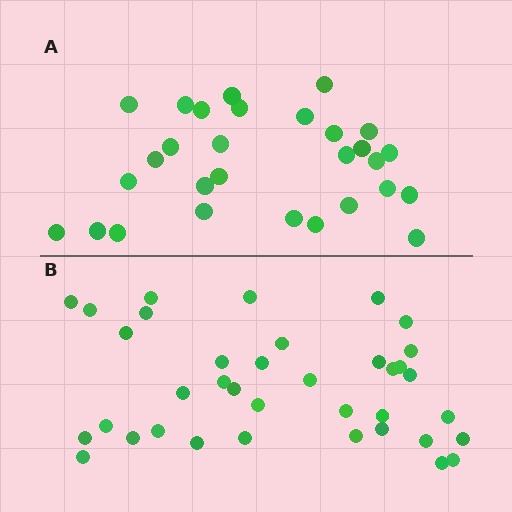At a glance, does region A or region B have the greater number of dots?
Region B (the bottom region) has more dots.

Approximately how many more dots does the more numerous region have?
Region B has roughly 8 or so more dots than region A.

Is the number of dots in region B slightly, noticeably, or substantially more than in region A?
Region B has noticeably more, but not dramatically so. The ratio is roughly 1.3 to 1.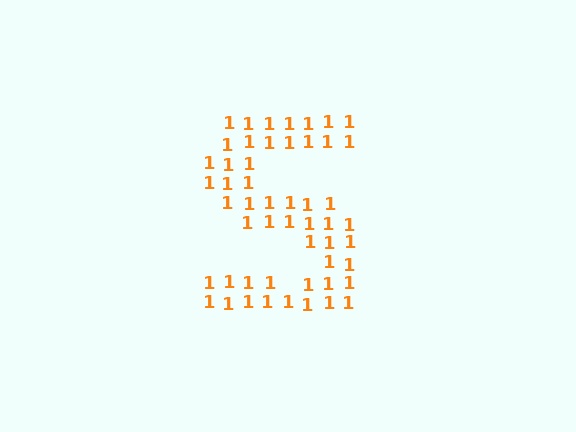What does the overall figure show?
The overall figure shows the letter S.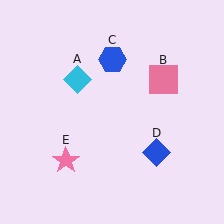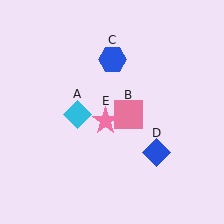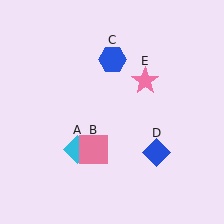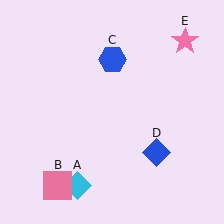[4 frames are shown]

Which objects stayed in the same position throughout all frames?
Blue hexagon (object C) and blue diamond (object D) remained stationary.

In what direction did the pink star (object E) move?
The pink star (object E) moved up and to the right.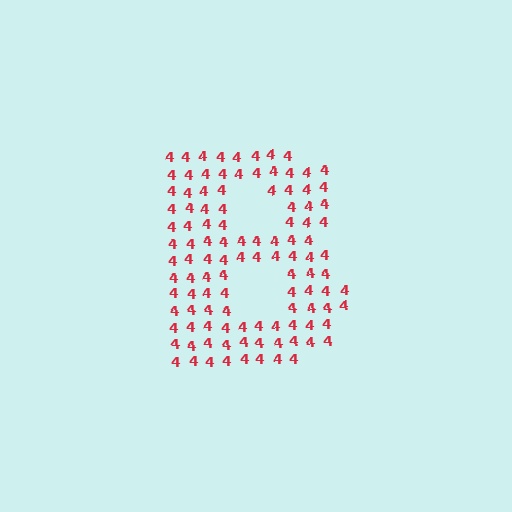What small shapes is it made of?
It is made of small digit 4's.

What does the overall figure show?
The overall figure shows the letter B.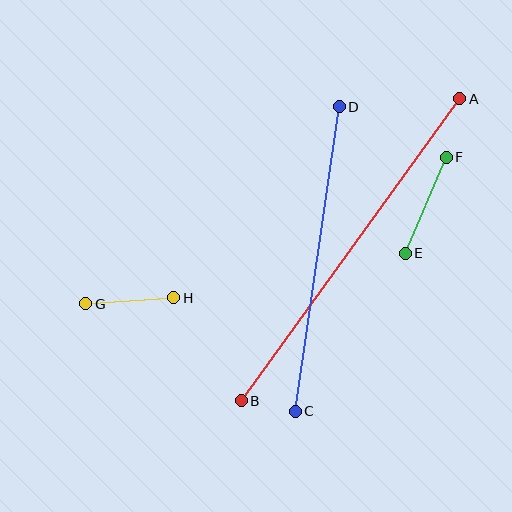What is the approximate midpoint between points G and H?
The midpoint is at approximately (130, 301) pixels.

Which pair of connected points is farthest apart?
Points A and B are farthest apart.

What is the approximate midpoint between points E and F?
The midpoint is at approximately (426, 205) pixels.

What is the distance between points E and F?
The distance is approximately 104 pixels.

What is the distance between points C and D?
The distance is approximately 307 pixels.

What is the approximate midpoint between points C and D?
The midpoint is at approximately (317, 259) pixels.